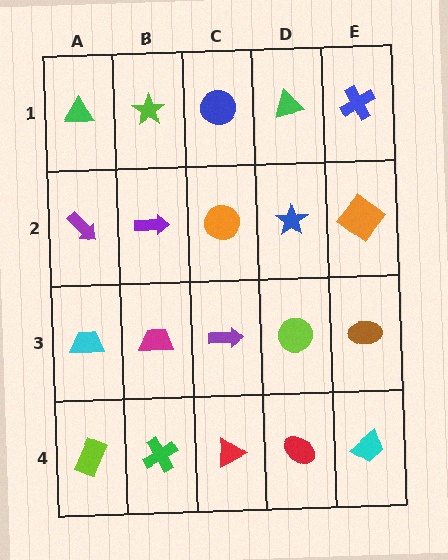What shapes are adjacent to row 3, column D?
A blue star (row 2, column D), a red ellipse (row 4, column D), a purple arrow (row 3, column C), a brown ellipse (row 3, column E).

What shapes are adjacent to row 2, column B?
A lime star (row 1, column B), a magenta trapezoid (row 3, column B), a purple arrow (row 2, column A), an orange circle (row 2, column C).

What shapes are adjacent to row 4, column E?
A brown ellipse (row 3, column E), a red ellipse (row 4, column D).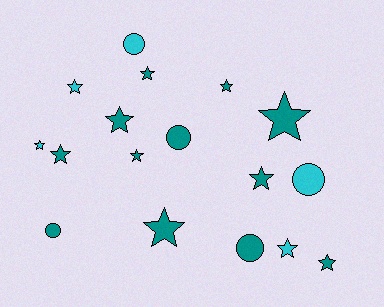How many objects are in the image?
There are 17 objects.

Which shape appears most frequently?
Star, with 12 objects.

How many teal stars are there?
There are 9 teal stars.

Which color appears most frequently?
Teal, with 12 objects.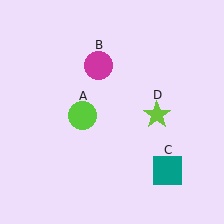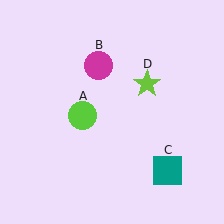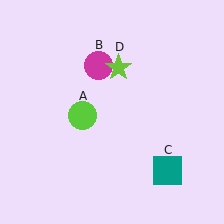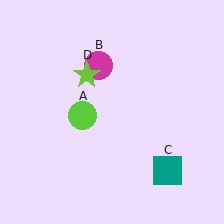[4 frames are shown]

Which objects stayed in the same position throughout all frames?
Lime circle (object A) and magenta circle (object B) and teal square (object C) remained stationary.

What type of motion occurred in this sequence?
The lime star (object D) rotated counterclockwise around the center of the scene.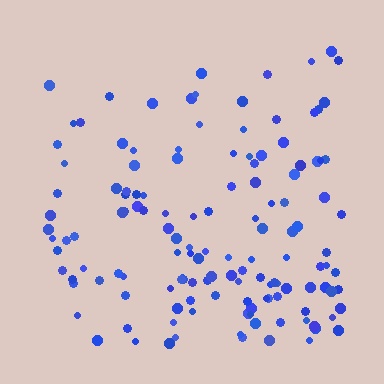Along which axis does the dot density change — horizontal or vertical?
Vertical.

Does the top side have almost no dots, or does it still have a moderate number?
Still a moderate number, just noticeably fewer than the bottom.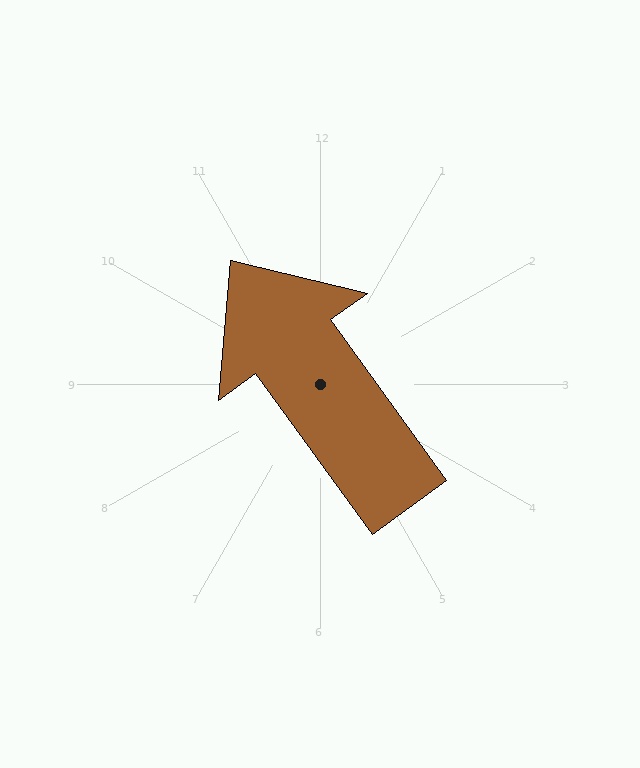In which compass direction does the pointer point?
Northwest.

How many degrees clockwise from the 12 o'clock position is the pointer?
Approximately 324 degrees.